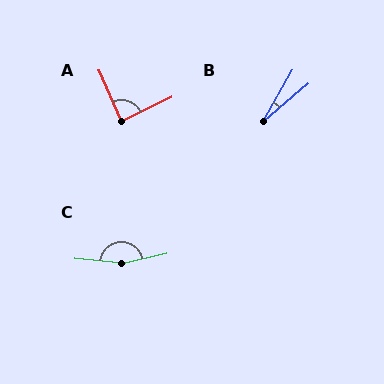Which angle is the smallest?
B, at approximately 20 degrees.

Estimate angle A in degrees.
Approximately 88 degrees.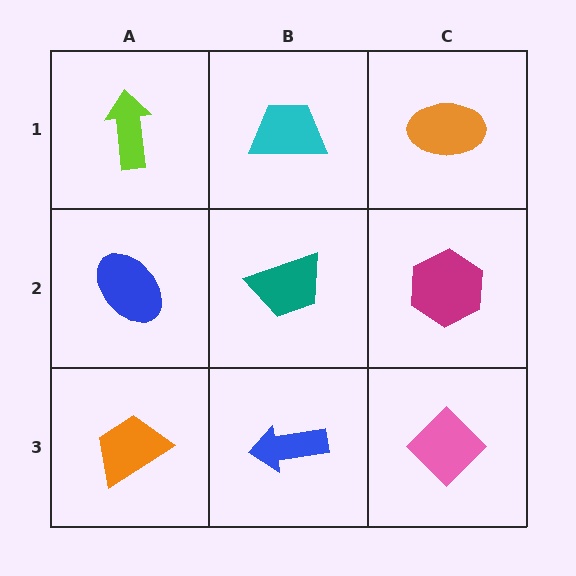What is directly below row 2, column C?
A pink diamond.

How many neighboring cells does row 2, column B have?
4.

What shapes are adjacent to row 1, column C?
A magenta hexagon (row 2, column C), a cyan trapezoid (row 1, column B).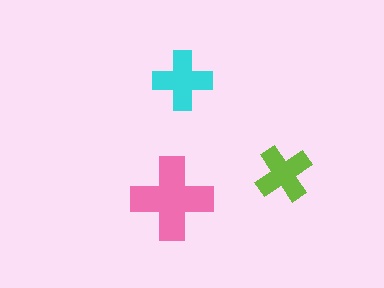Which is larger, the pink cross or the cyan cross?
The pink one.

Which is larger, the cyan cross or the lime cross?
The cyan one.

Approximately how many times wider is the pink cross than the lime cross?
About 1.5 times wider.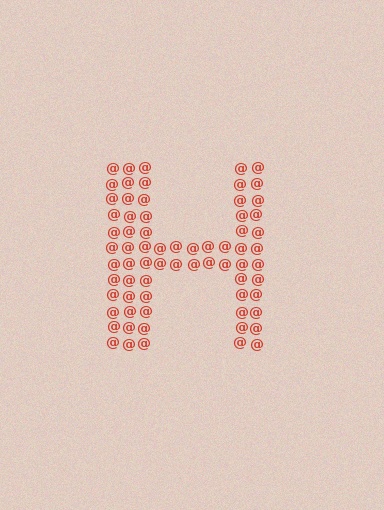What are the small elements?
The small elements are at signs.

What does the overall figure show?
The overall figure shows the letter H.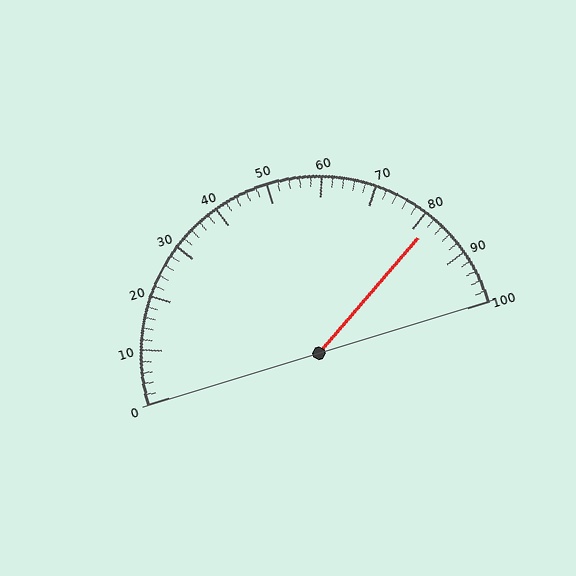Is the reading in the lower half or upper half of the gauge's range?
The reading is in the upper half of the range (0 to 100).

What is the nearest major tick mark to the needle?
The nearest major tick mark is 80.